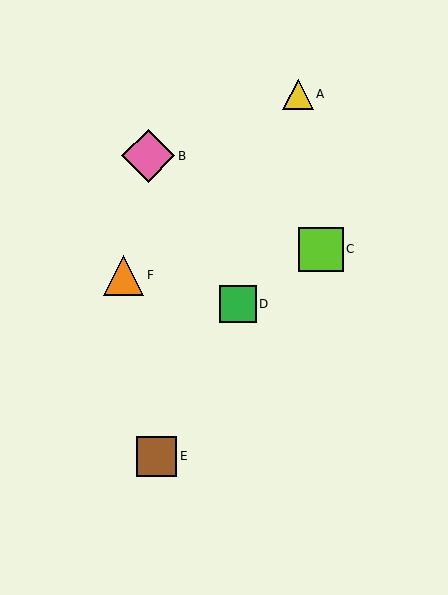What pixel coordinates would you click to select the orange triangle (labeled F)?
Click at (124, 275) to select the orange triangle F.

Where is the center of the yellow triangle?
The center of the yellow triangle is at (298, 94).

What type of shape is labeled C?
Shape C is a lime square.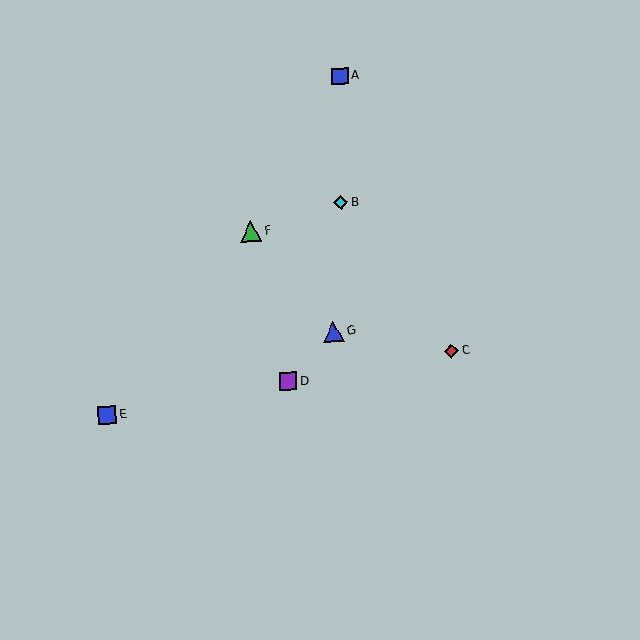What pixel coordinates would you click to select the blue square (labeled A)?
Click at (340, 76) to select the blue square A.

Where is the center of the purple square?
The center of the purple square is at (288, 381).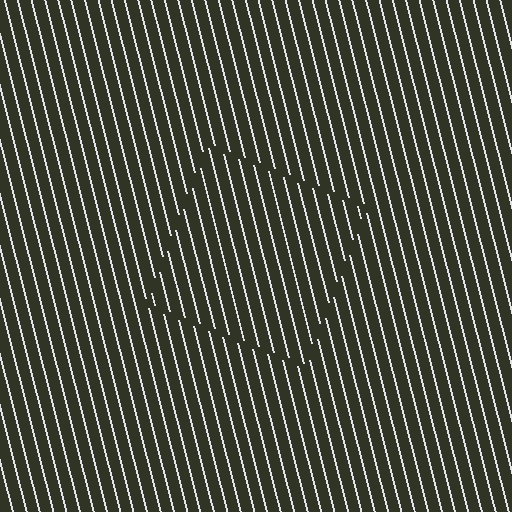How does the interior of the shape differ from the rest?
The interior of the shape contains the same grating, shifted by half a period — the contour is defined by the phase discontinuity where line-ends from the inner and outer gratings abut.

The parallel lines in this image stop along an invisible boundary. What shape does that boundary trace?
An illusory square. The interior of the shape contains the same grating, shifted by half a period — the contour is defined by the phase discontinuity where line-ends from the inner and outer gratings abut.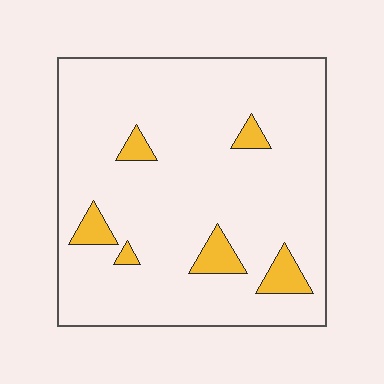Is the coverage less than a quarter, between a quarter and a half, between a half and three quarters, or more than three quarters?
Less than a quarter.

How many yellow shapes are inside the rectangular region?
6.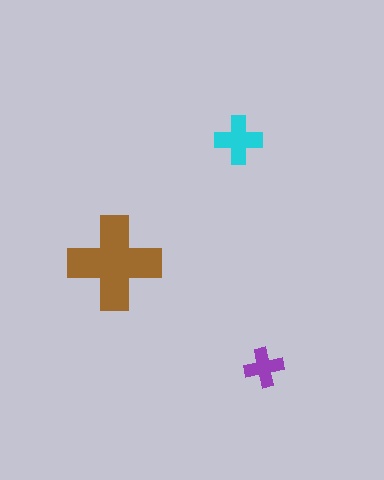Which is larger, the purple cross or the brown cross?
The brown one.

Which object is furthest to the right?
The purple cross is rightmost.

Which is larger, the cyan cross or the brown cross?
The brown one.